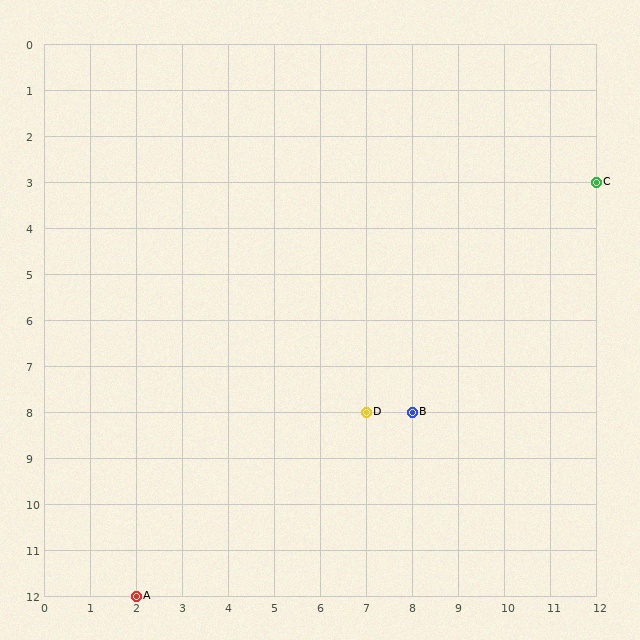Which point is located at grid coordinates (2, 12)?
Point A is at (2, 12).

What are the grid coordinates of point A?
Point A is at grid coordinates (2, 12).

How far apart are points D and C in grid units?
Points D and C are 5 columns and 5 rows apart (about 7.1 grid units diagonally).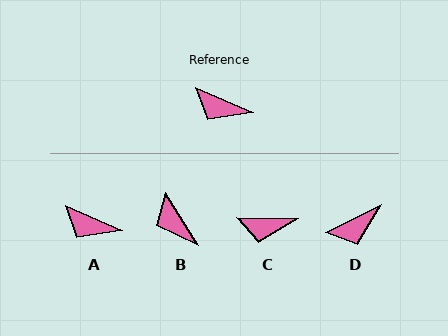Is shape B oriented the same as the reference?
No, it is off by about 34 degrees.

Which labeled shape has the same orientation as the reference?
A.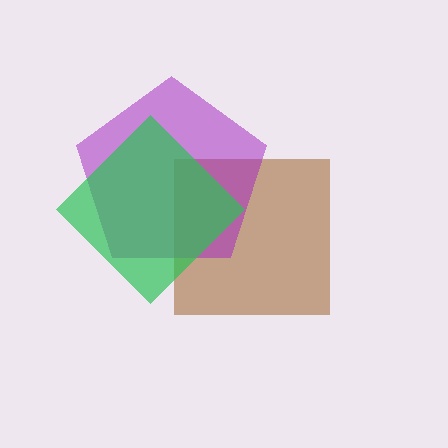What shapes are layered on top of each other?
The layered shapes are: a brown square, a purple pentagon, a green diamond.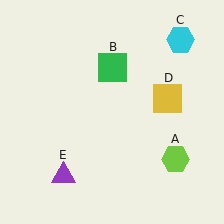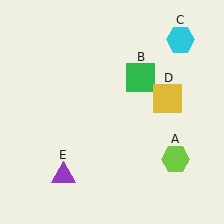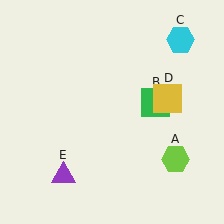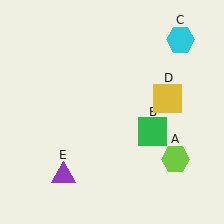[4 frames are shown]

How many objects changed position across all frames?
1 object changed position: green square (object B).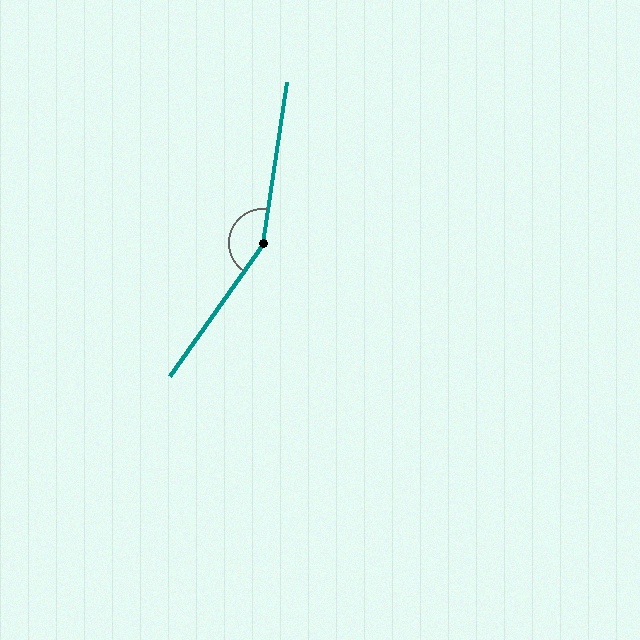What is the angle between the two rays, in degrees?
Approximately 153 degrees.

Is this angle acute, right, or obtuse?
It is obtuse.